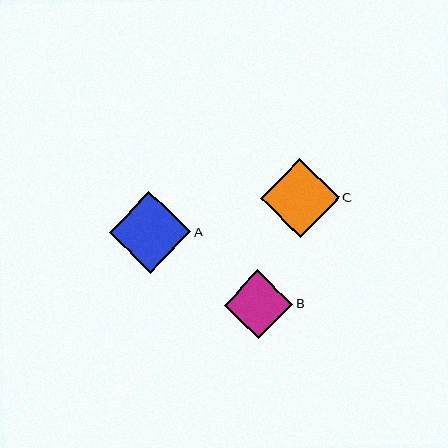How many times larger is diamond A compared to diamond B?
Diamond A is approximately 1.2 times the size of diamond B.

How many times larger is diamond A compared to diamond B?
Diamond A is approximately 1.2 times the size of diamond B.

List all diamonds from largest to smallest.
From largest to smallest: A, C, B.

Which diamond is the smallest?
Diamond B is the smallest with a size of approximately 68 pixels.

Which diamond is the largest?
Diamond A is the largest with a size of approximately 81 pixels.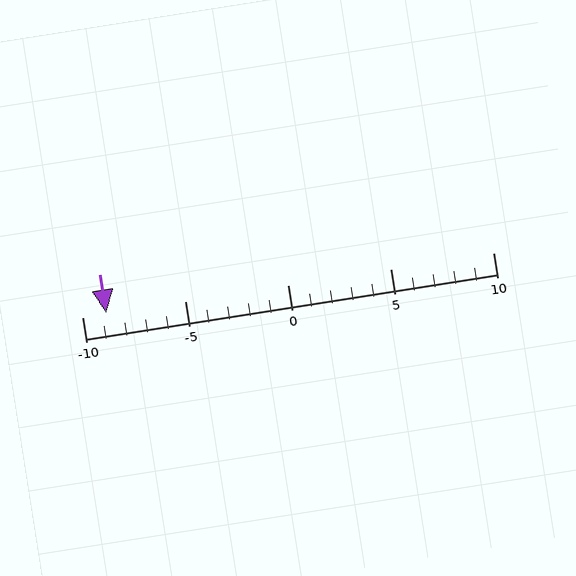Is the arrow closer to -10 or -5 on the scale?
The arrow is closer to -10.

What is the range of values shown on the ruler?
The ruler shows values from -10 to 10.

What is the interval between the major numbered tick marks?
The major tick marks are spaced 5 units apart.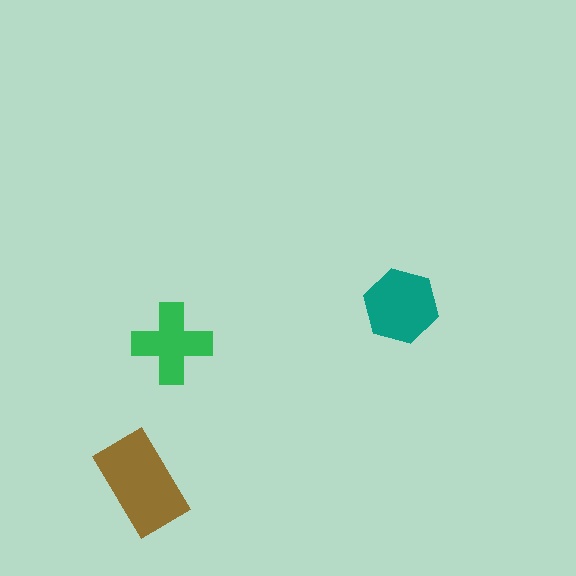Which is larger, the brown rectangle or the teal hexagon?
The brown rectangle.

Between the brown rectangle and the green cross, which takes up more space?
The brown rectangle.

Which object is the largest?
The brown rectangle.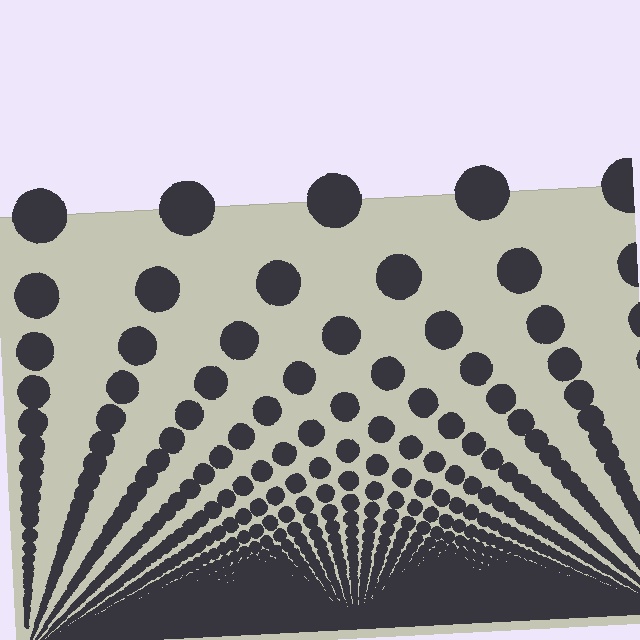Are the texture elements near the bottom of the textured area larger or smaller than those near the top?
Smaller. The gradient is inverted — elements near the bottom are smaller and denser.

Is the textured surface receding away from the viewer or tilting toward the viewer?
The surface appears to tilt toward the viewer. Texture elements get larger and sparser toward the top.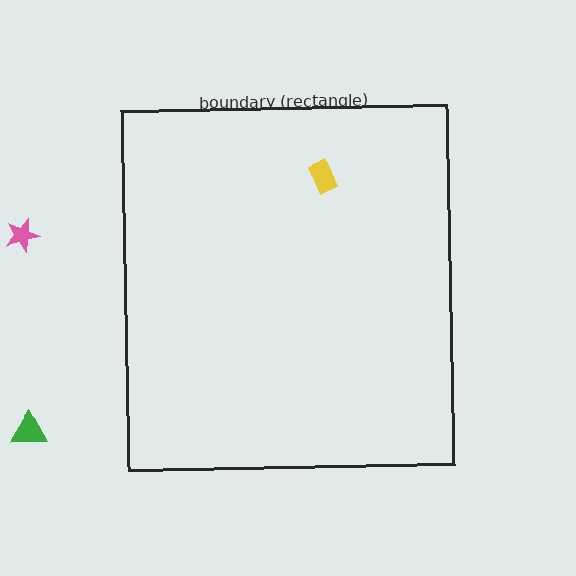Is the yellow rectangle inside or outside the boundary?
Inside.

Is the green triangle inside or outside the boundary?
Outside.